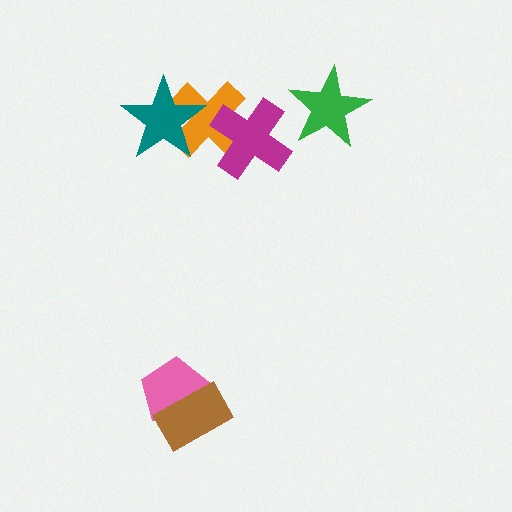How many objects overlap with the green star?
0 objects overlap with the green star.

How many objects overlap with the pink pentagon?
1 object overlaps with the pink pentagon.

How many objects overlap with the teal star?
1 object overlaps with the teal star.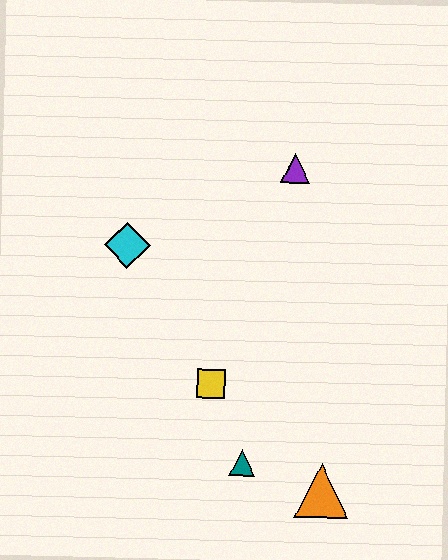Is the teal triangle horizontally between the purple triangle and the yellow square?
Yes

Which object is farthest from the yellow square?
The purple triangle is farthest from the yellow square.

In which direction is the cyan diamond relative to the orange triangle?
The cyan diamond is above the orange triangle.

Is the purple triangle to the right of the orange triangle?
No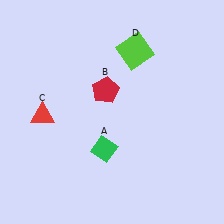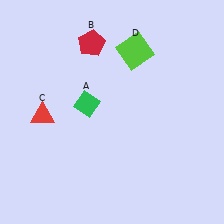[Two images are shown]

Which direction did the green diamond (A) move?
The green diamond (A) moved up.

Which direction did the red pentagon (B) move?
The red pentagon (B) moved up.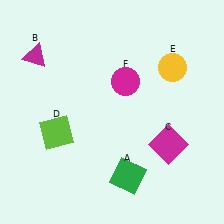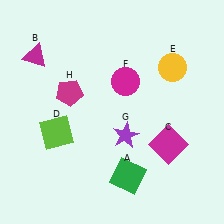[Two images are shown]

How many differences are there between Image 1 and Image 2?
There are 2 differences between the two images.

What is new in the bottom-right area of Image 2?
A purple star (G) was added in the bottom-right area of Image 2.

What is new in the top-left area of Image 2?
A magenta pentagon (H) was added in the top-left area of Image 2.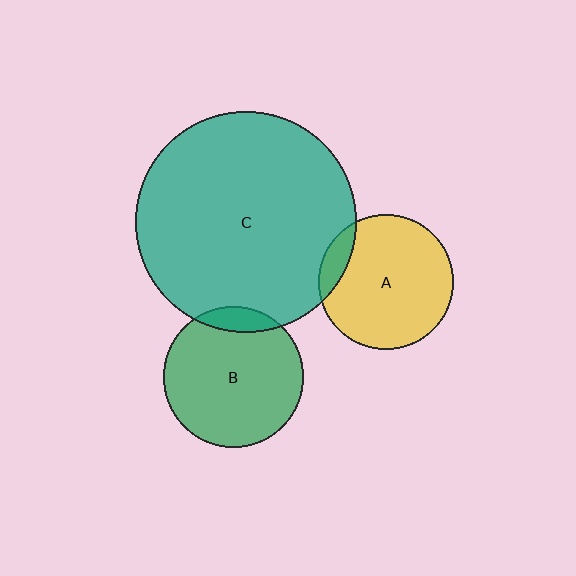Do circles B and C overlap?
Yes.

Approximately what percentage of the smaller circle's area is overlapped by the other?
Approximately 10%.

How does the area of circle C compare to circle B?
Approximately 2.5 times.